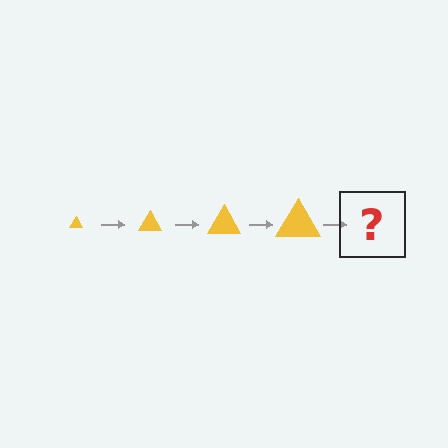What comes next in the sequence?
The next element should be a yellow triangle, larger than the previous one.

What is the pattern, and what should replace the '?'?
The pattern is that the triangle gets progressively larger each step. The '?' should be a yellow triangle, larger than the previous one.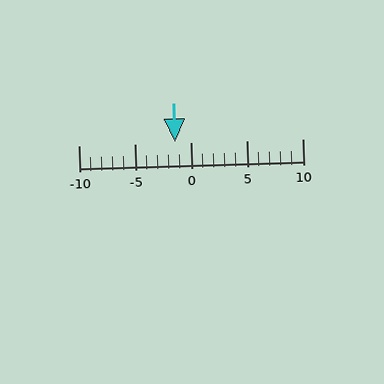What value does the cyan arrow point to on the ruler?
The cyan arrow points to approximately -1.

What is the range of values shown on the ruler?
The ruler shows values from -10 to 10.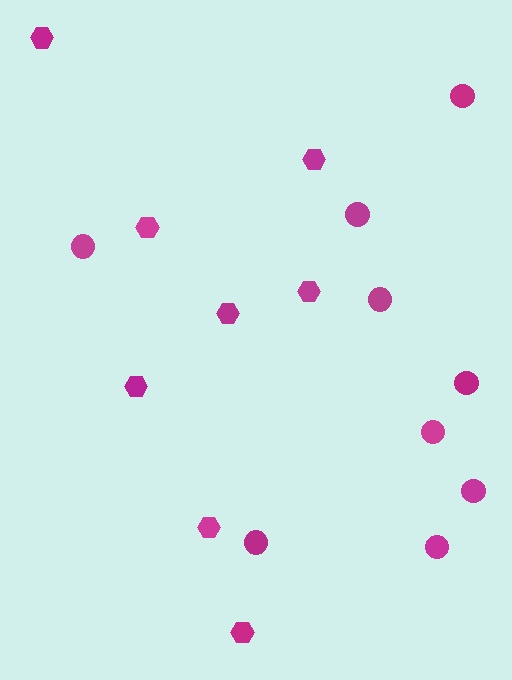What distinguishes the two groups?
There are 2 groups: one group of circles (9) and one group of hexagons (8).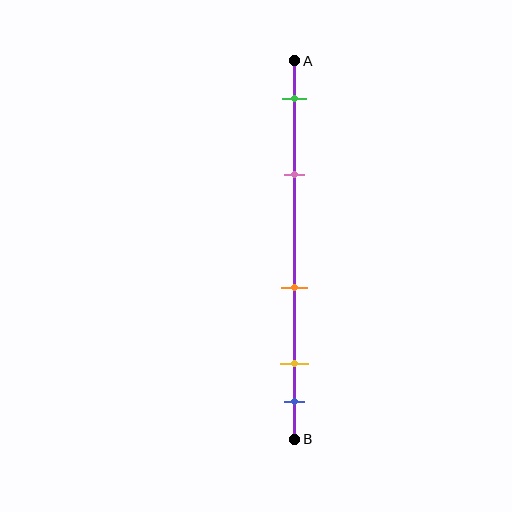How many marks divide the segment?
There are 5 marks dividing the segment.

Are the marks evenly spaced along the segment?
No, the marks are not evenly spaced.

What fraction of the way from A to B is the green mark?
The green mark is approximately 10% (0.1) of the way from A to B.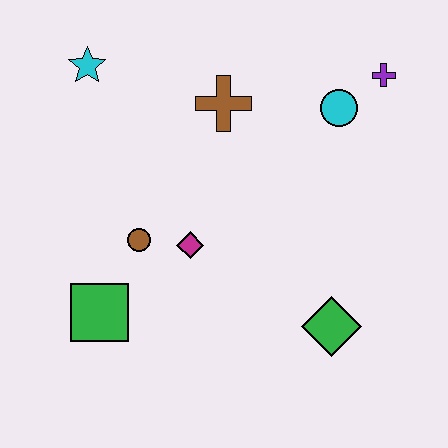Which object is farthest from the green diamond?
The cyan star is farthest from the green diamond.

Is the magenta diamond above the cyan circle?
No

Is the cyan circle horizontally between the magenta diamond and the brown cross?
No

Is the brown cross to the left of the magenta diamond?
No